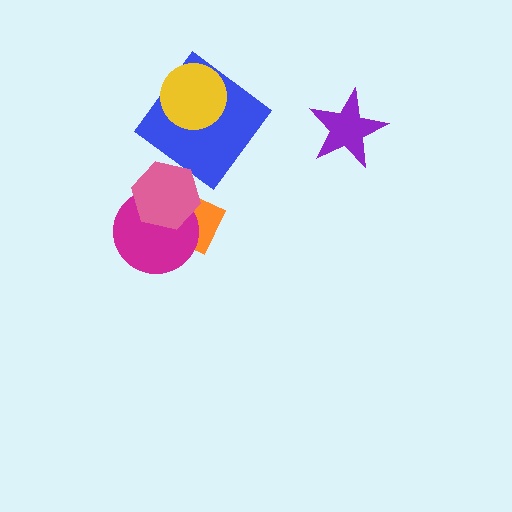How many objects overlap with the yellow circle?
1 object overlaps with the yellow circle.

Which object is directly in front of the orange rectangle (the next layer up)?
The magenta circle is directly in front of the orange rectangle.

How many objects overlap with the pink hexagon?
2 objects overlap with the pink hexagon.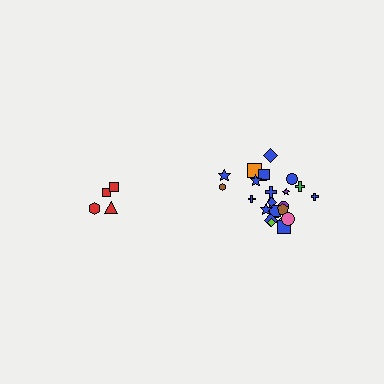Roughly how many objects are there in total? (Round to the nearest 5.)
Roughly 30 objects in total.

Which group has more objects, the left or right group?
The right group.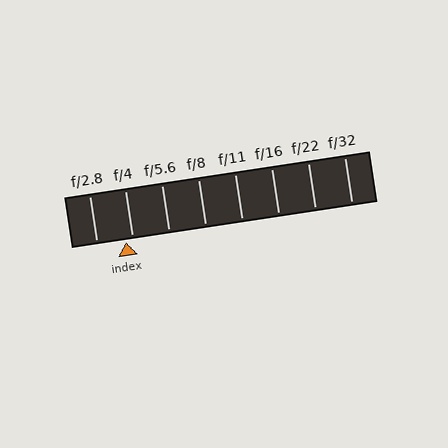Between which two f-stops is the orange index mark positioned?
The index mark is between f/2.8 and f/4.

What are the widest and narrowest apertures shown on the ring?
The widest aperture shown is f/2.8 and the narrowest is f/32.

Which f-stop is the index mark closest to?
The index mark is closest to f/4.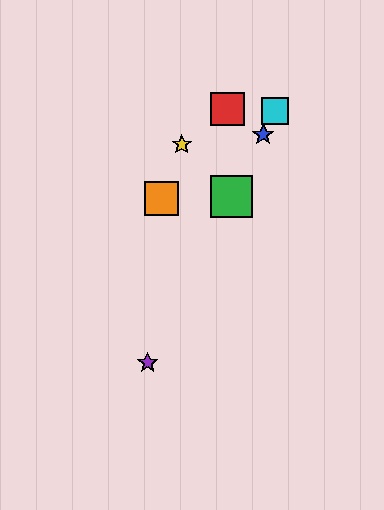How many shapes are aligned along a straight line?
4 shapes (the blue star, the green square, the purple star, the cyan square) are aligned along a straight line.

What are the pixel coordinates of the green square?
The green square is at (232, 196).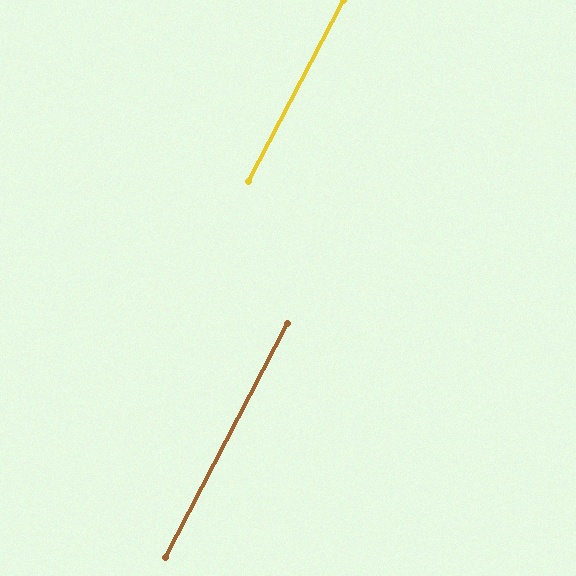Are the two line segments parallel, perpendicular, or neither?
Parallel — their directions differ by only 0.1°.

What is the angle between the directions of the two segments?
Approximately 0 degrees.